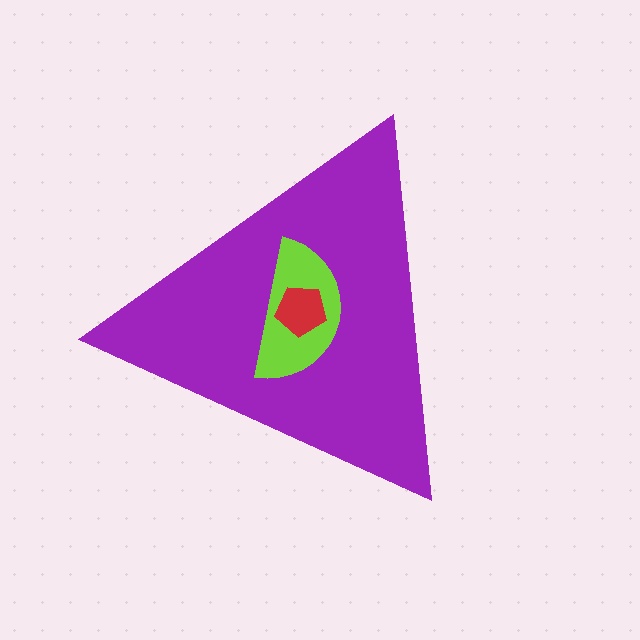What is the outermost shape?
The purple triangle.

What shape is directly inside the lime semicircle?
The red pentagon.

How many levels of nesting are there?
3.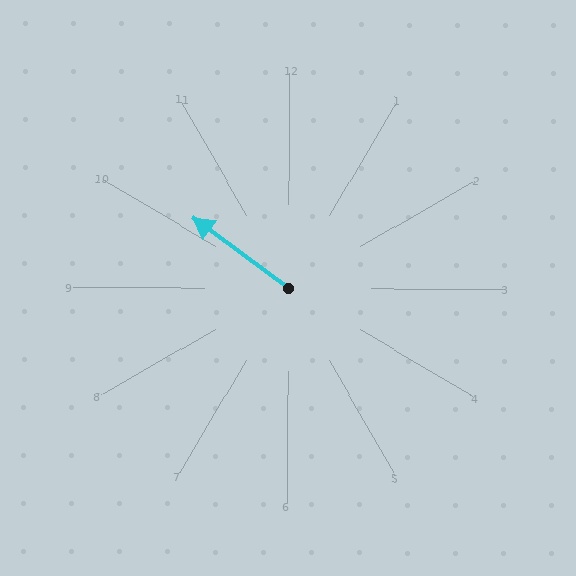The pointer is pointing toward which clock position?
Roughly 10 o'clock.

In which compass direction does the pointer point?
Northwest.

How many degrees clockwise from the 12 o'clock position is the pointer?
Approximately 306 degrees.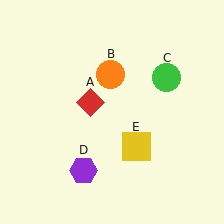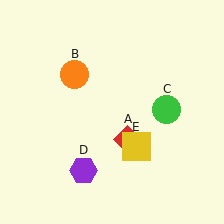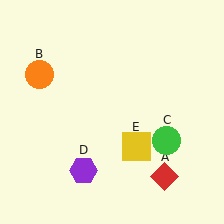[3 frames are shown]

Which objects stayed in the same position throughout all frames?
Purple hexagon (object D) and yellow square (object E) remained stationary.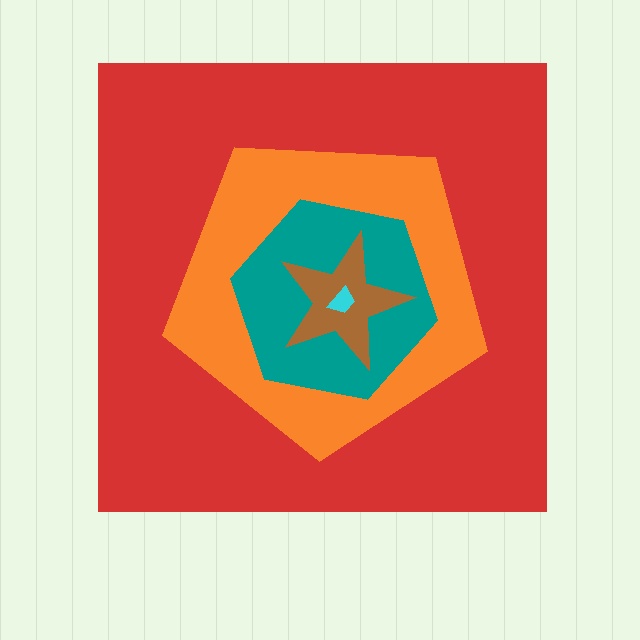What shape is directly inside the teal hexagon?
The brown star.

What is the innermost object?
The cyan trapezoid.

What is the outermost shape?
The red square.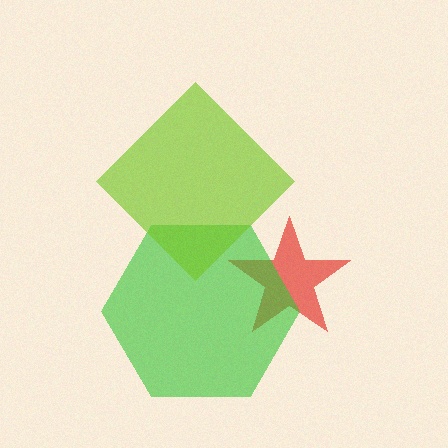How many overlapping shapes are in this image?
There are 3 overlapping shapes in the image.